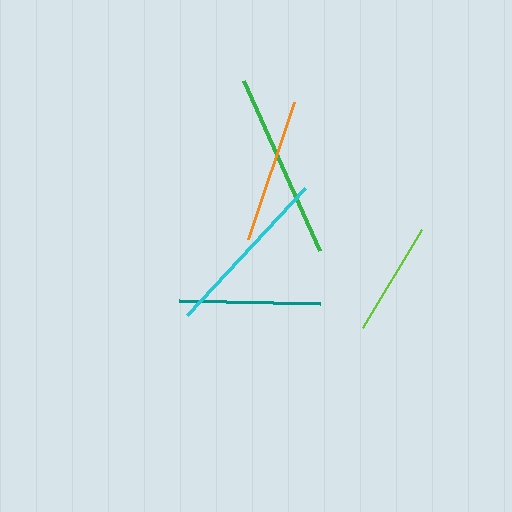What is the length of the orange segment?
The orange segment is approximately 144 pixels long.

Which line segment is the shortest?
The lime line is the shortest at approximately 114 pixels.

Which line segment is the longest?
The green line is the longest at approximately 185 pixels.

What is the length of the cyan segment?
The cyan segment is approximately 174 pixels long.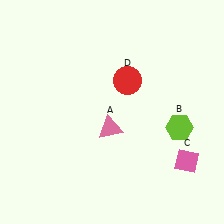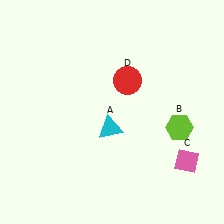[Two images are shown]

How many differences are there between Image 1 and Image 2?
There is 1 difference between the two images.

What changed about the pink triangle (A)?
In Image 1, A is pink. In Image 2, it changed to cyan.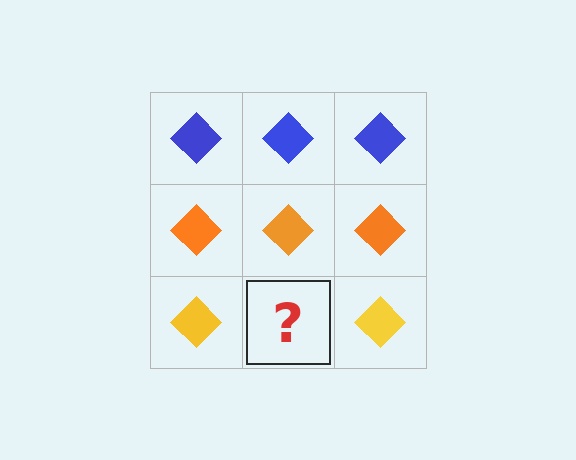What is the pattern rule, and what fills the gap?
The rule is that each row has a consistent color. The gap should be filled with a yellow diamond.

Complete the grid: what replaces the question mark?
The question mark should be replaced with a yellow diamond.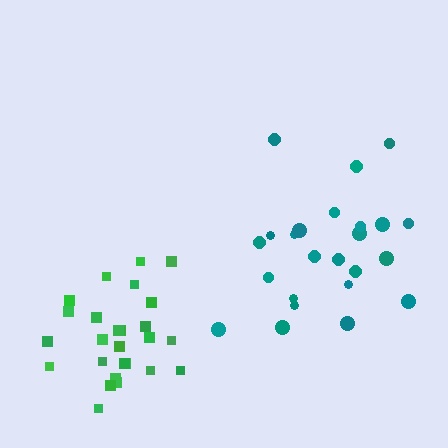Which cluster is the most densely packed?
Green.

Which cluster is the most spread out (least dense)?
Teal.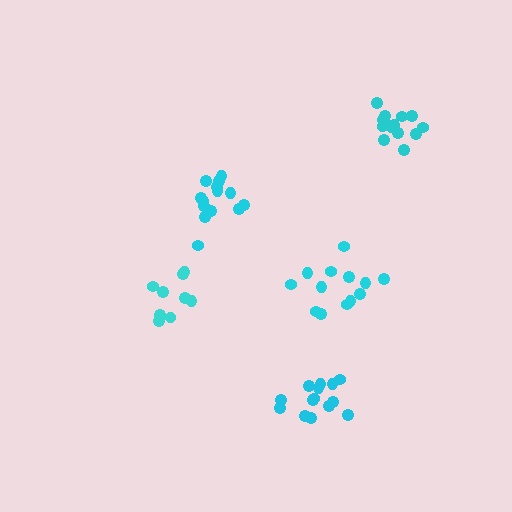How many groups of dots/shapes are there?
There are 5 groups.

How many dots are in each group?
Group 1: 14 dots, Group 2: 14 dots, Group 3: 13 dots, Group 4: 14 dots, Group 5: 9 dots (64 total).